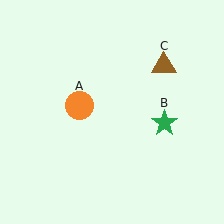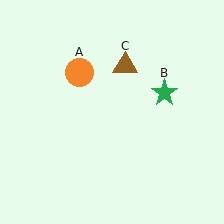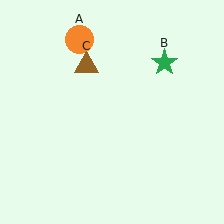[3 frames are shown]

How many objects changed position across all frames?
3 objects changed position: orange circle (object A), green star (object B), brown triangle (object C).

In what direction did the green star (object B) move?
The green star (object B) moved up.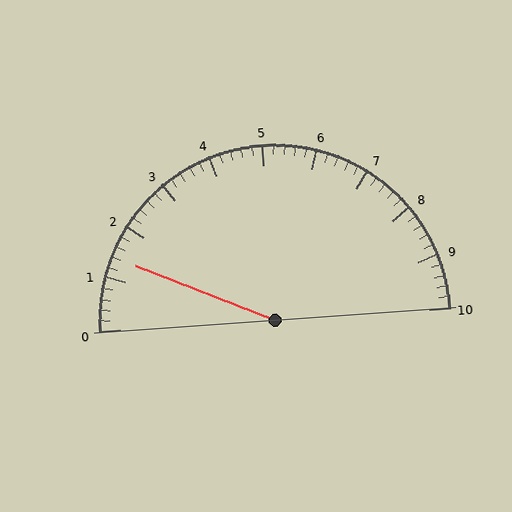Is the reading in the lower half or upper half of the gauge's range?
The reading is in the lower half of the range (0 to 10).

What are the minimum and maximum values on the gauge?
The gauge ranges from 0 to 10.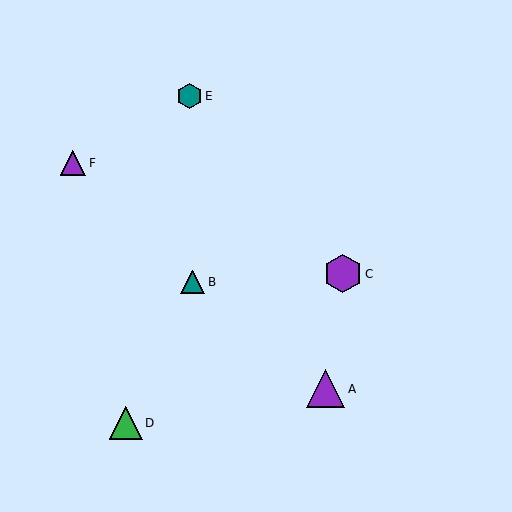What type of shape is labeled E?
Shape E is a teal hexagon.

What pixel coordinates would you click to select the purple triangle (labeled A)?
Click at (325, 389) to select the purple triangle A.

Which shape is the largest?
The purple hexagon (labeled C) is the largest.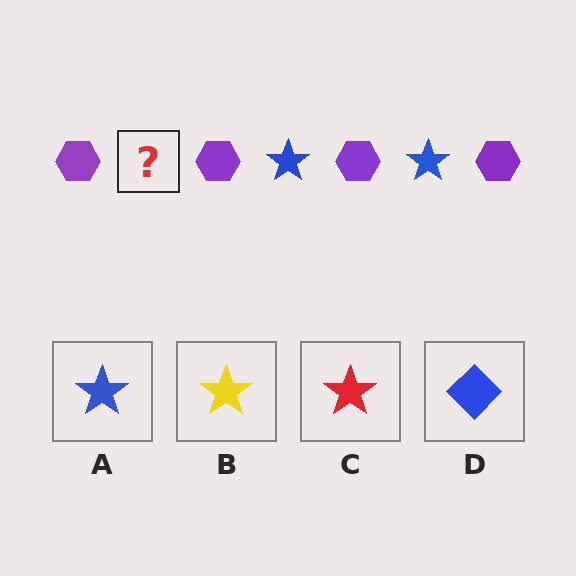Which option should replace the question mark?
Option A.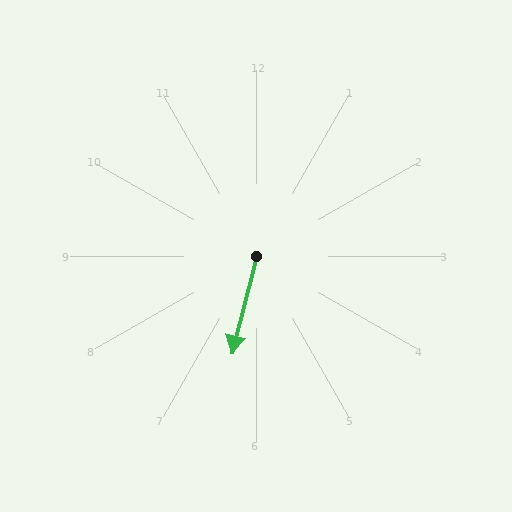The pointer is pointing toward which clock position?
Roughly 6 o'clock.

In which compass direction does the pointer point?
South.